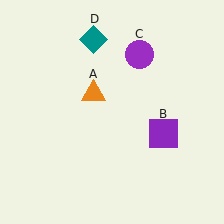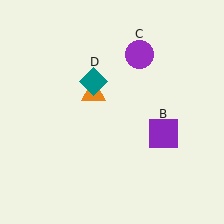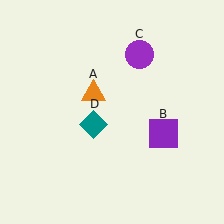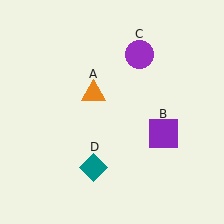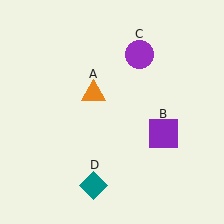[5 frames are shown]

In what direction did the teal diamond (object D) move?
The teal diamond (object D) moved down.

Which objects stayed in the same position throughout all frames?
Orange triangle (object A) and purple square (object B) and purple circle (object C) remained stationary.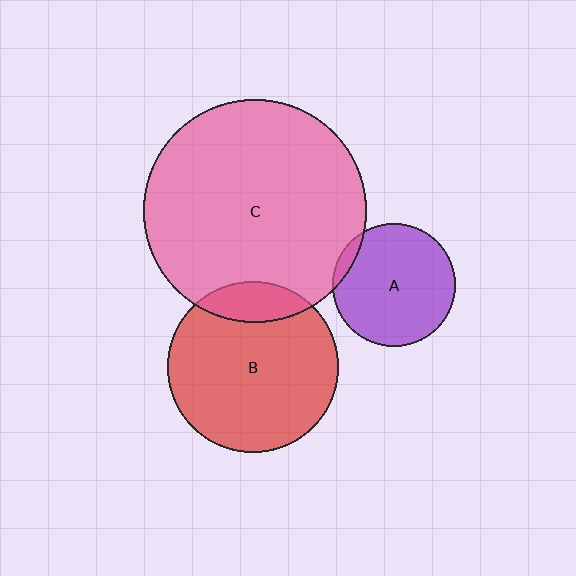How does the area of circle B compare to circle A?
Approximately 1.9 times.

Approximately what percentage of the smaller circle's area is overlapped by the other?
Approximately 5%.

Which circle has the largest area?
Circle C (pink).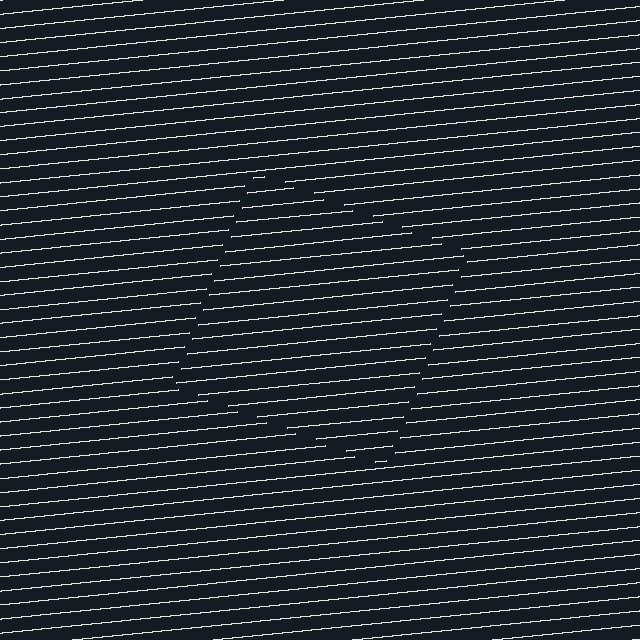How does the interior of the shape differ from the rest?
The interior of the shape contains the same grating, shifted by half a period — the contour is defined by the phase discontinuity where line-ends from the inner and outer gratings abut.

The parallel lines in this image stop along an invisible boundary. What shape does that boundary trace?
An illusory square. The interior of the shape contains the same grating, shifted by half a period — the contour is defined by the phase discontinuity where line-ends from the inner and outer gratings abut.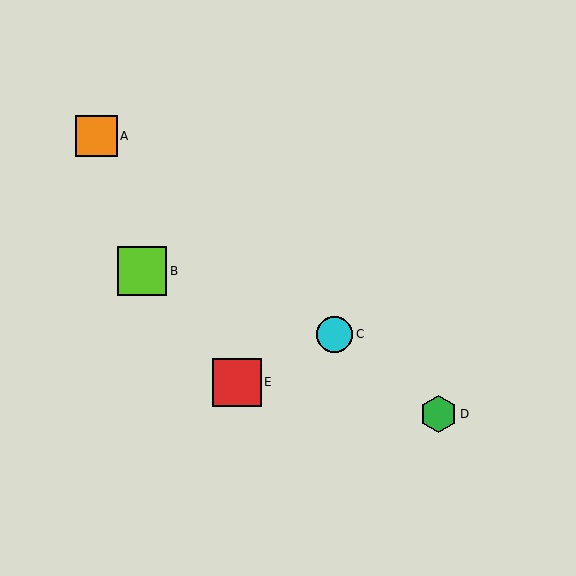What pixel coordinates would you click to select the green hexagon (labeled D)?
Click at (438, 414) to select the green hexagon D.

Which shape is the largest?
The lime square (labeled B) is the largest.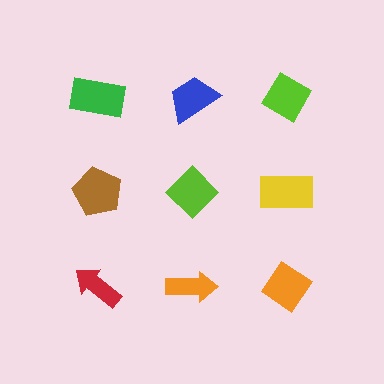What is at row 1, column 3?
A lime diamond.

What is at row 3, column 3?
An orange diamond.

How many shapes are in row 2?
3 shapes.